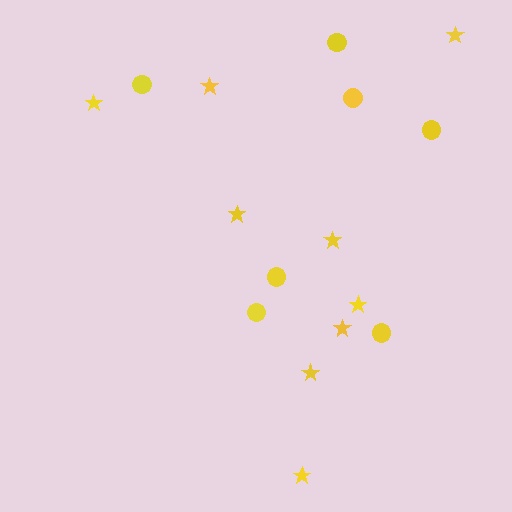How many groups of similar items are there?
There are 2 groups: one group of circles (7) and one group of stars (9).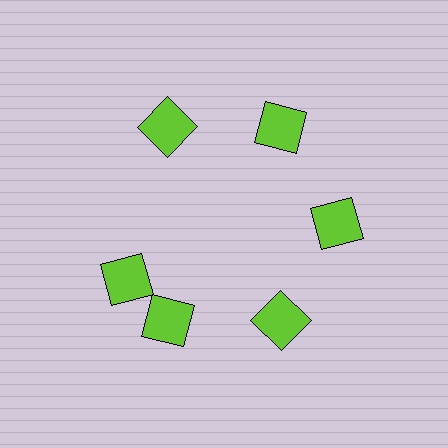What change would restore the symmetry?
The symmetry would be restored by rotating it back into even spacing with its neighbors so that all 6 squares sit at equal angles and equal distance from the center.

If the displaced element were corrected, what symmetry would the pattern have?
It would have 6-fold rotational symmetry — the pattern would map onto itself every 60 degrees.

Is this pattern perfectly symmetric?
No. The 6 lime squares are arranged in a ring, but one element near the 9 o'clock position is rotated out of alignment along the ring, breaking the 6-fold rotational symmetry.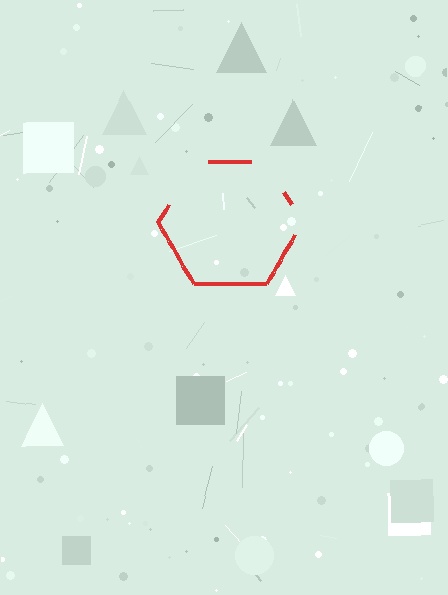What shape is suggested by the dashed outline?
The dashed outline suggests a hexagon.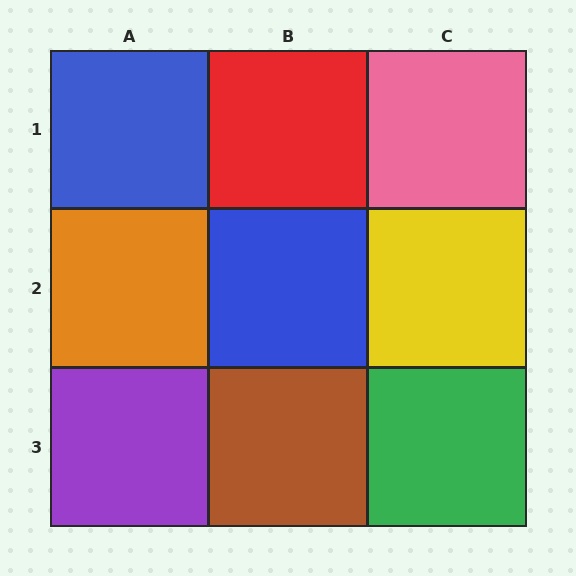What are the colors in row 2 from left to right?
Orange, blue, yellow.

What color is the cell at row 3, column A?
Purple.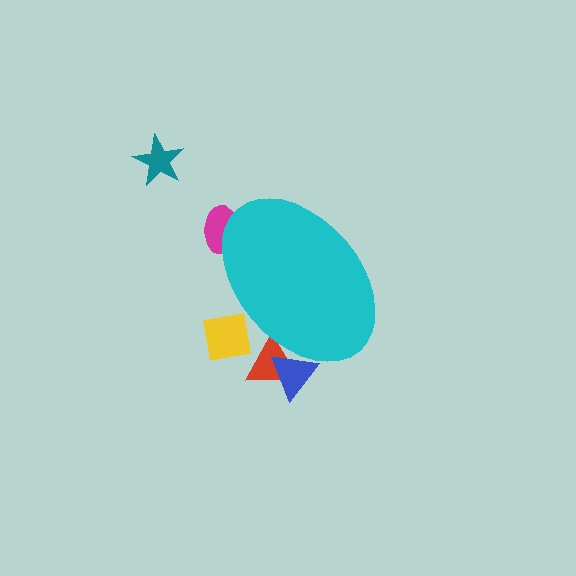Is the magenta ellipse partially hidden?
Yes, the magenta ellipse is partially hidden behind the cyan ellipse.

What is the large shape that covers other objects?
A cyan ellipse.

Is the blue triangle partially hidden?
Yes, the blue triangle is partially hidden behind the cyan ellipse.